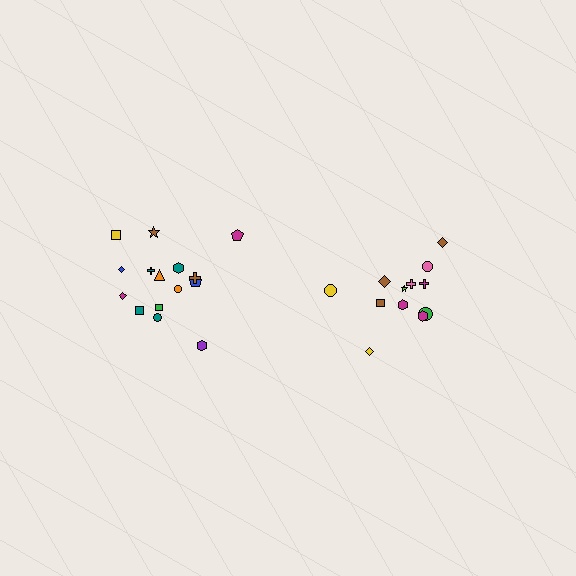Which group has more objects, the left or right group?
The left group.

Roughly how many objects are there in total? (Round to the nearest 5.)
Roughly 25 objects in total.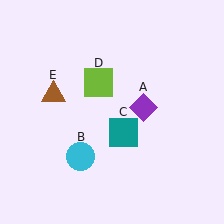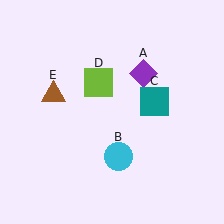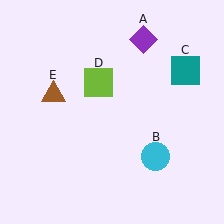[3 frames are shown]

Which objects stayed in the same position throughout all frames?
Lime square (object D) and brown triangle (object E) remained stationary.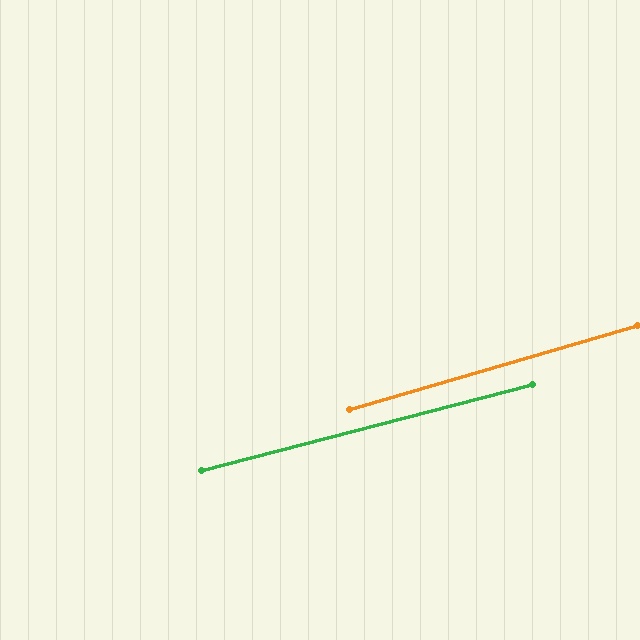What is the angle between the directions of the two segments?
Approximately 1 degree.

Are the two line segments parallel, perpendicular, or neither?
Parallel — their directions differ by only 1.5°.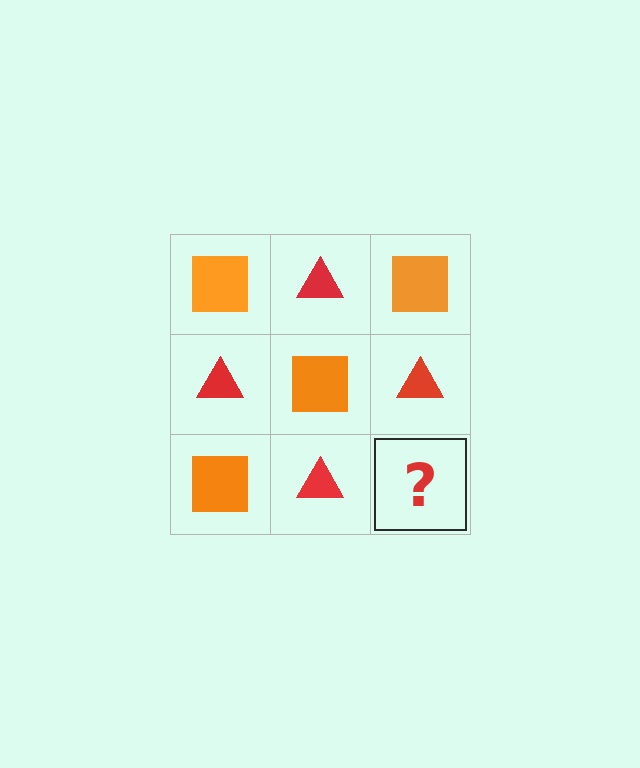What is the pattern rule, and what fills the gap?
The rule is that it alternates orange square and red triangle in a checkerboard pattern. The gap should be filled with an orange square.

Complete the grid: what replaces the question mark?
The question mark should be replaced with an orange square.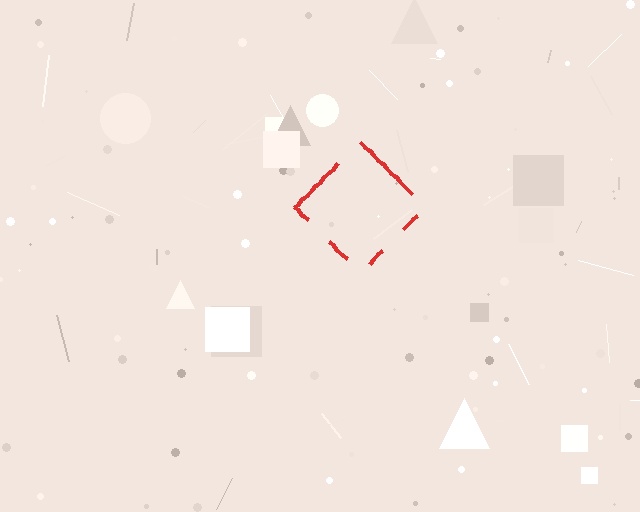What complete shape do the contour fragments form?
The contour fragments form a diamond.